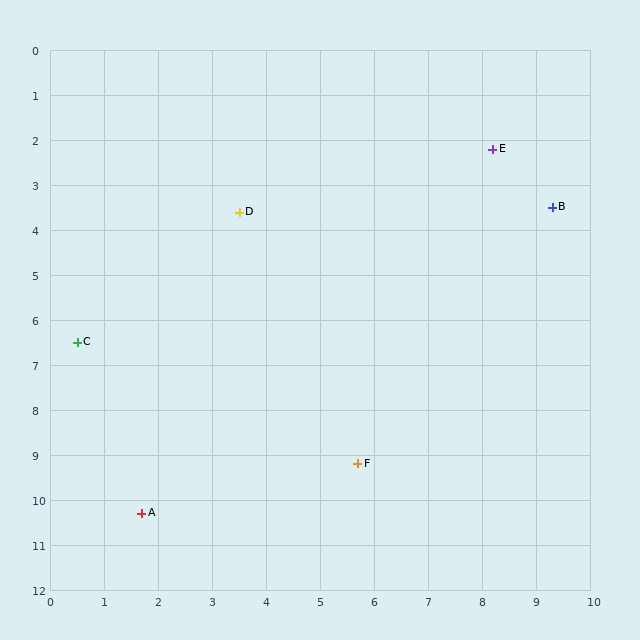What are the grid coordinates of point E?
Point E is at approximately (8.2, 2.2).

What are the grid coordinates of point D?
Point D is at approximately (3.5, 3.6).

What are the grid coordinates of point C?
Point C is at approximately (0.5, 6.5).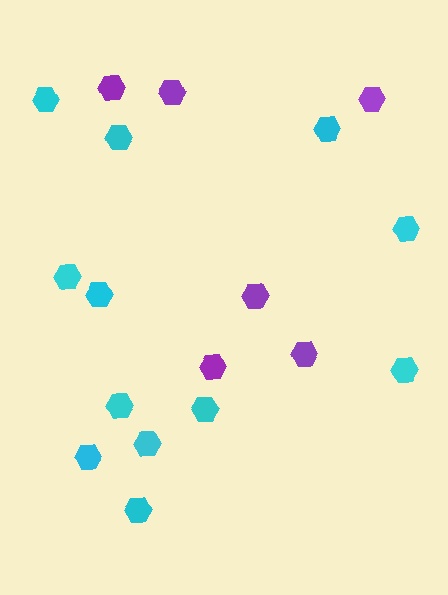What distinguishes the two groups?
There are 2 groups: one group of cyan hexagons (12) and one group of purple hexagons (6).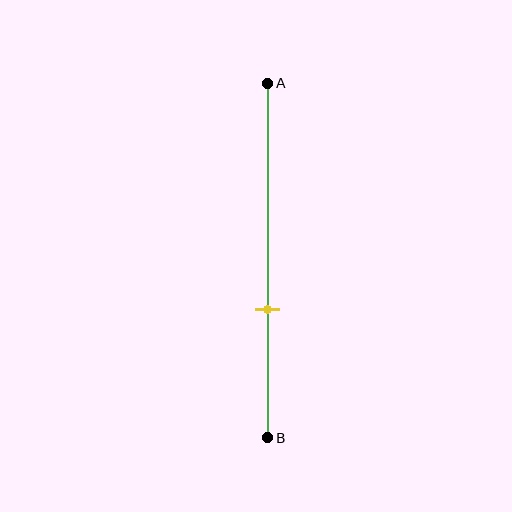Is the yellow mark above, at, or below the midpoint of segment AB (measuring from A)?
The yellow mark is below the midpoint of segment AB.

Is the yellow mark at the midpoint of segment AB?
No, the mark is at about 65% from A, not at the 50% midpoint.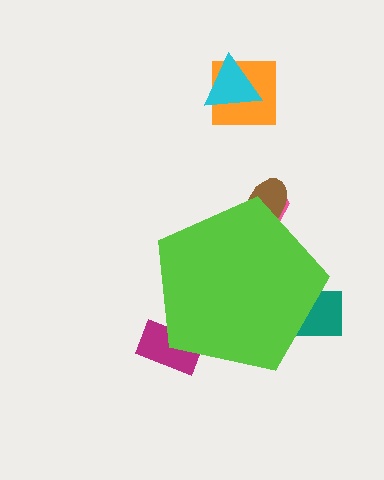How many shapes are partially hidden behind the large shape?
4 shapes are partially hidden.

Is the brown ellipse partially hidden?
Yes, the brown ellipse is partially hidden behind the lime pentagon.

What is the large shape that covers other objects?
A lime pentagon.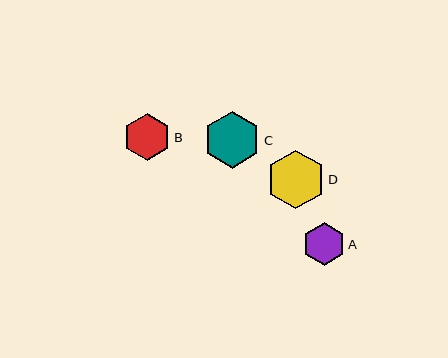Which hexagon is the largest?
Hexagon D is the largest with a size of approximately 58 pixels.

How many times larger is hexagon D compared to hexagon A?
Hexagon D is approximately 1.4 times the size of hexagon A.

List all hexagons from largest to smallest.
From largest to smallest: D, C, B, A.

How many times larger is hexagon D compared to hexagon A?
Hexagon D is approximately 1.4 times the size of hexagon A.